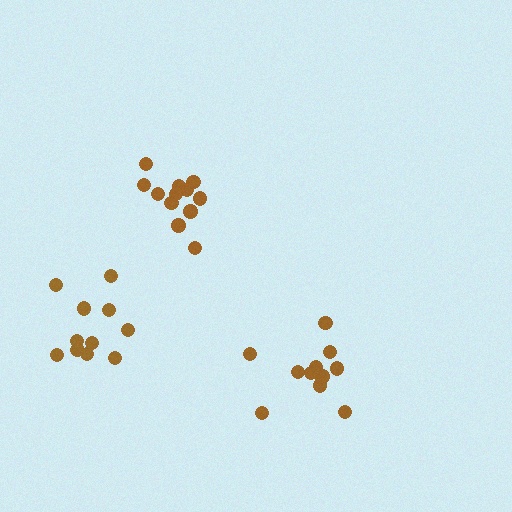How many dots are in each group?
Group 1: 12 dots, Group 2: 12 dots, Group 3: 11 dots (35 total).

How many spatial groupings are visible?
There are 3 spatial groupings.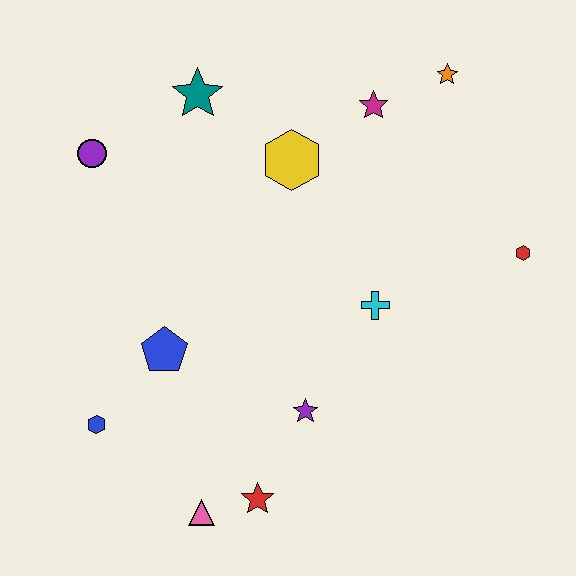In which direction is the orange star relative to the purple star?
The orange star is above the purple star.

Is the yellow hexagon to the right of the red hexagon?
No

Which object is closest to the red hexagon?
The cyan cross is closest to the red hexagon.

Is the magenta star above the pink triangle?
Yes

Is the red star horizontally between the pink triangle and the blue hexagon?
No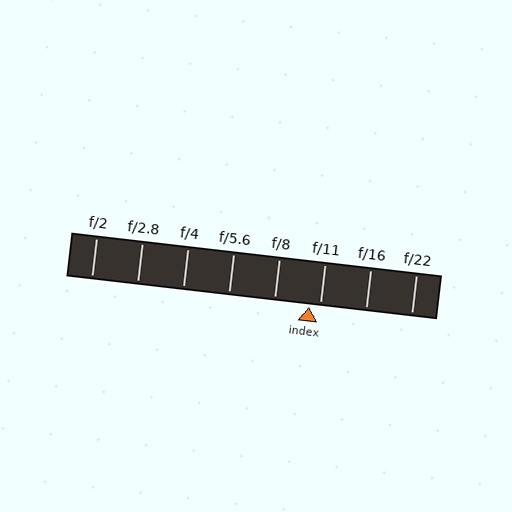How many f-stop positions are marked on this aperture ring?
There are 8 f-stop positions marked.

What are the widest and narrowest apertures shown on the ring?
The widest aperture shown is f/2 and the narrowest is f/22.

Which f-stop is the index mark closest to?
The index mark is closest to f/11.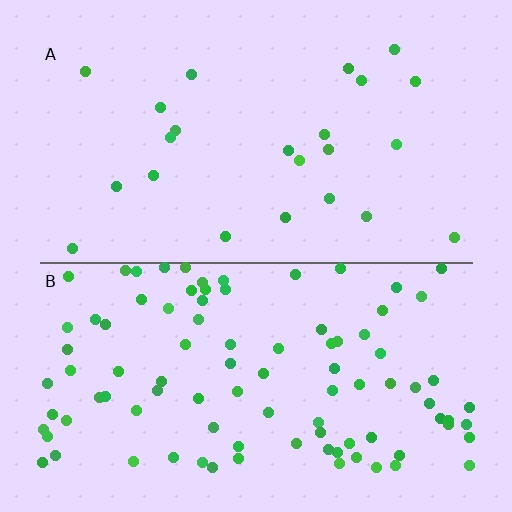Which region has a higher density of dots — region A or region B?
B (the bottom).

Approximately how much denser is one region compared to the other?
Approximately 4.0× — region B over region A.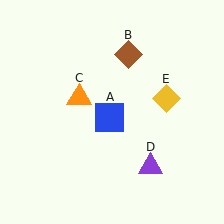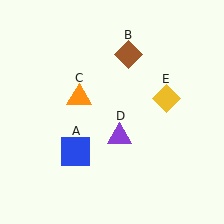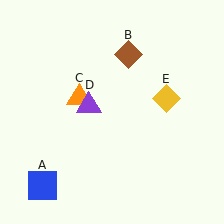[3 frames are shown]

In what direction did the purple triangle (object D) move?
The purple triangle (object D) moved up and to the left.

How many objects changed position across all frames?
2 objects changed position: blue square (object A), purple triangle (object D).